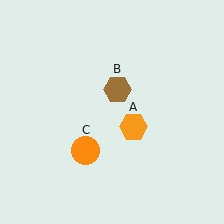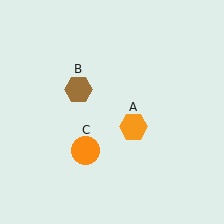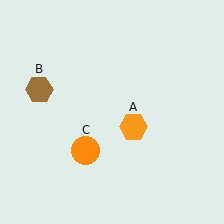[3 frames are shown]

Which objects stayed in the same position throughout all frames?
Orange hexagon (object A) and orange circle (object C) remained stationary.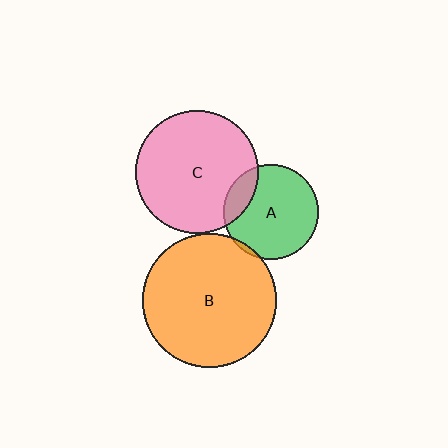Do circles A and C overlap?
Yes.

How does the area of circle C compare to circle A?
Approximately 1.7 times.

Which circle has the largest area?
Circle B (orange).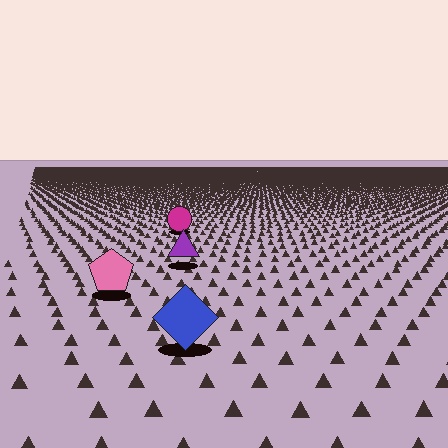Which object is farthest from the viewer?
The magenta circle is farthest from the viewer. It appears smaller and the ground texture around it is denser.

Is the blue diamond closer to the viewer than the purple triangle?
Yes. The blue diamond is closer — you can tell from the texture gradient: the ground texture is coarser near it.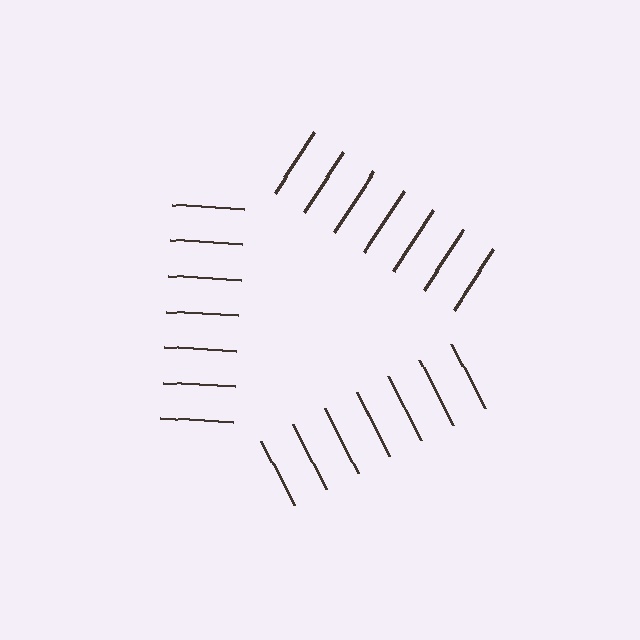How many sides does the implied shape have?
3 sides — the line-ends trace a triangle.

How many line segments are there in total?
21 — 7 along each of the 3 edges.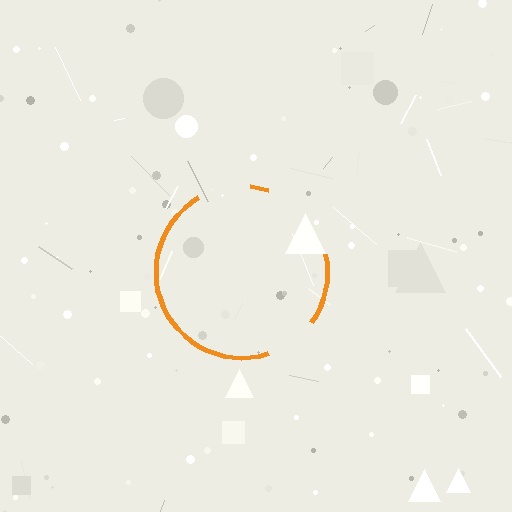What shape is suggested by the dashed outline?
The dashed outline suggests a circle.